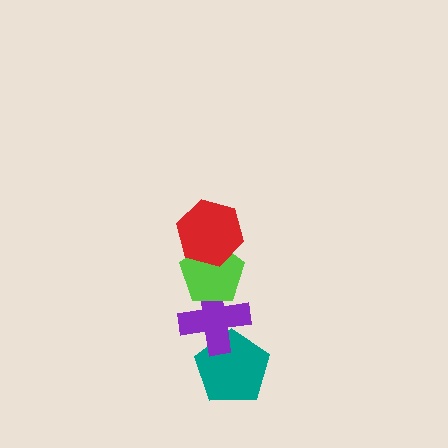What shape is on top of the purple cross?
The lime pentagon is on top of the purple cross.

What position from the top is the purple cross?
The purple cross is 3rd from the top.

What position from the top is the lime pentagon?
The lime pentagon is 2nd from the top.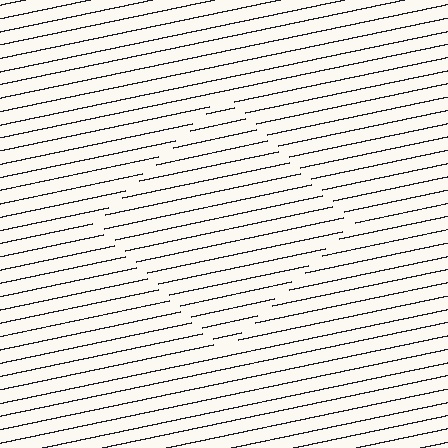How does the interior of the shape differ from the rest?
The interior of the shape contains the same grating, shifted by half a period — the contour is defined by the phase discontinuity where line-ends from the inner and outer gratings abut.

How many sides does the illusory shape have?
4 sides — the line-ends trace a square.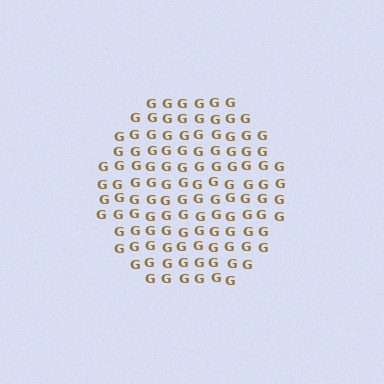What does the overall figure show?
The overall figure shows a hexagon.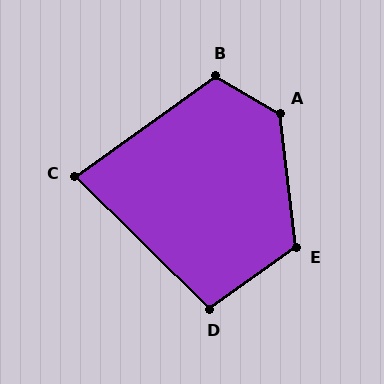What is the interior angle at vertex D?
Approximately 100 degrees (obtuse).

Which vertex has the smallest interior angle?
C, at approximately 80 degrees.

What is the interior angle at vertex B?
Approximately 114 degrees (obtuse).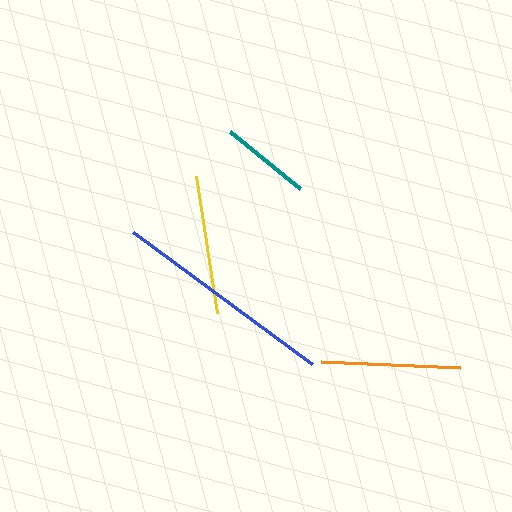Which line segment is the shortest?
The teal line is the shortest at approximately 90 pixels.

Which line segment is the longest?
The blue line is the longest at approximately 222 pixels.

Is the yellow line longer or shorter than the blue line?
The blue line is longer than the yellow line.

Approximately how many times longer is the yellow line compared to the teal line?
The yellow line is approximately 1.5 times the length of the teal line.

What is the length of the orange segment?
The orange segment is approximately 139 pixels long.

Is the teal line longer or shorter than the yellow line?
The yellow line is longer than the teal line.